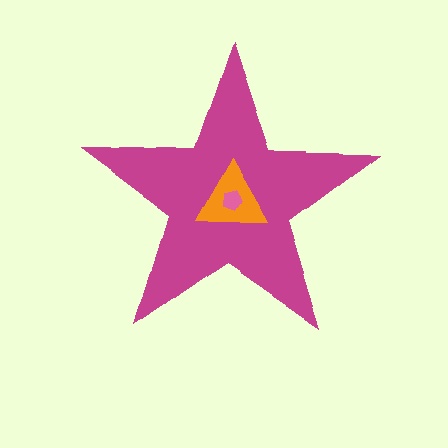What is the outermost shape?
The magenta star.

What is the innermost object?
The pink pentagon.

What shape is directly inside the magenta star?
The orange triangle.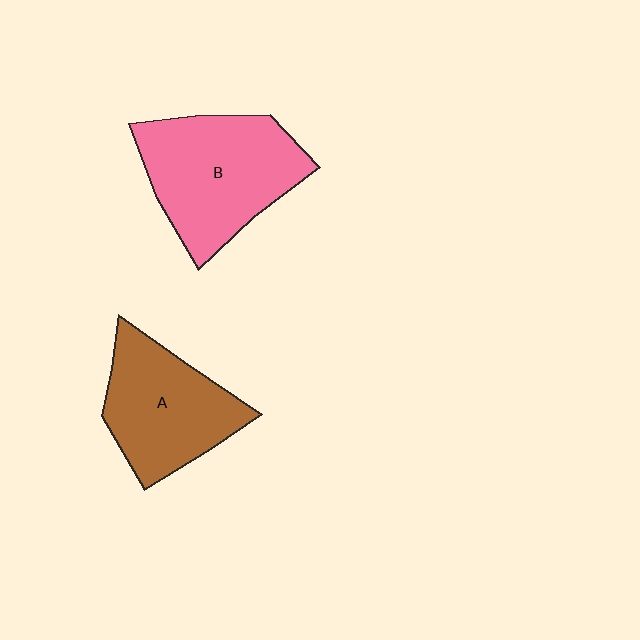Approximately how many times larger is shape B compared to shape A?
Approximately 1.2 times.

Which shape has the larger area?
Shape B (pink).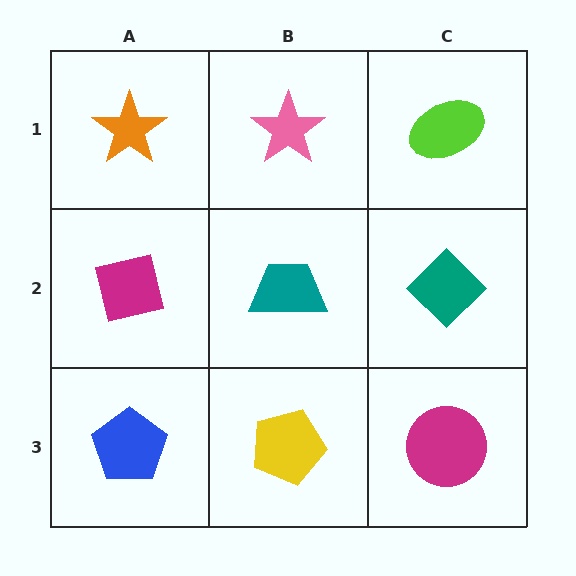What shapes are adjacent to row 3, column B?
A teal trapezoid (row 2, column B), a blue pentagon (row 3, column A), a magenta circle (row 3, column C).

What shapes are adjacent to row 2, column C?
A lime ellipse (row 1, column C), a magenta circle (row 3, column C), a teal trapezoid (row 2, column B).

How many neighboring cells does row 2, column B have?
4.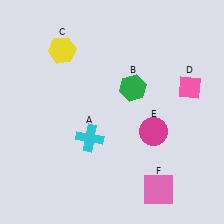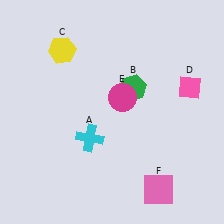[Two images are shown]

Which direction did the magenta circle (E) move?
The magenta circle (E) moved up.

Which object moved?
The magenta circle (E) moved up.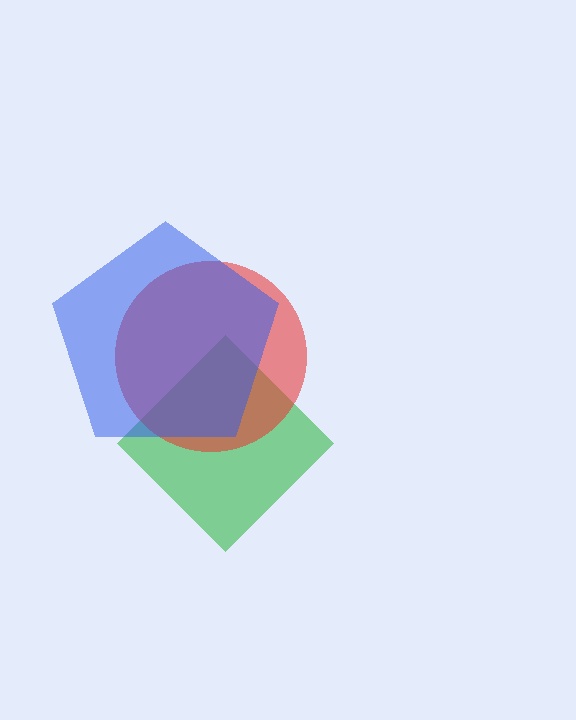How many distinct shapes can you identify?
There are 3 distinct shapes: a green diamond, a red circle, a blue pentagon.